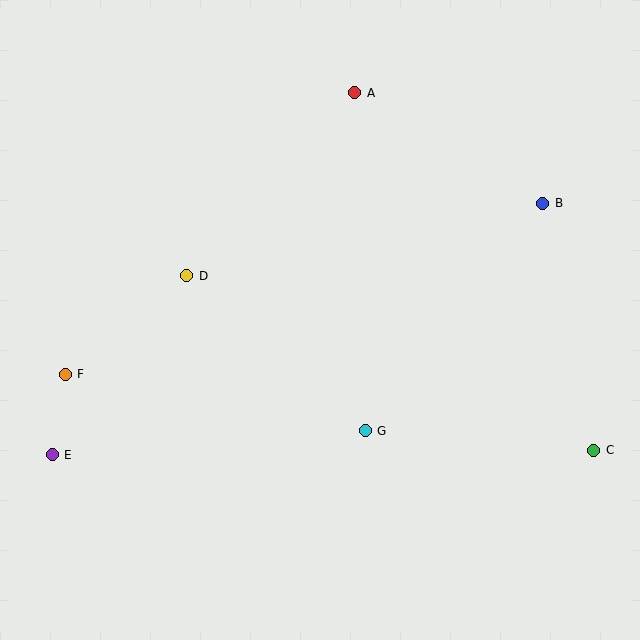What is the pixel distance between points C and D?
The distance between C and D is 443 pixels.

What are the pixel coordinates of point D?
Point D is at (187, 276).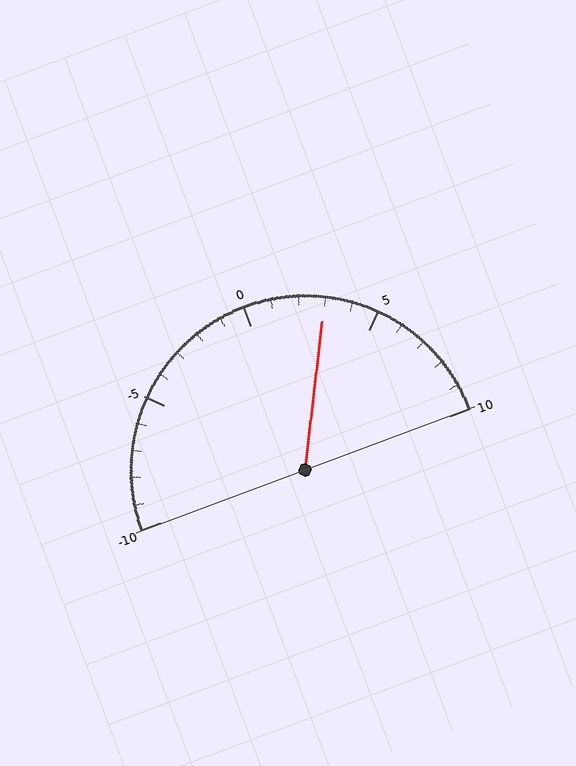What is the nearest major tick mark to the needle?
The nearest major tick mark is 5.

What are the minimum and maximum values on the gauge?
The gauge ranges from -10 to 10.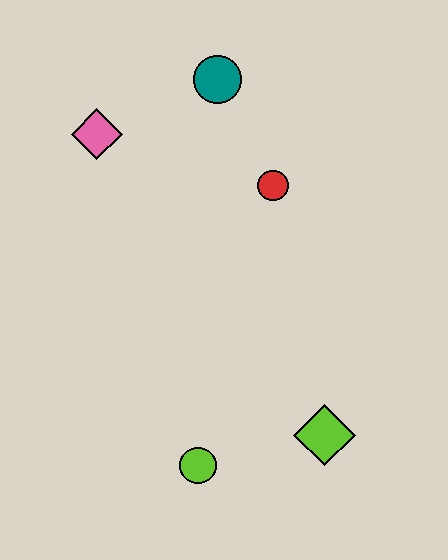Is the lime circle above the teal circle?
No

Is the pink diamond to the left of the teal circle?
Yes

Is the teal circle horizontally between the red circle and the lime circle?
Yes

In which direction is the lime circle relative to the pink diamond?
The lime circle is below the pink diamond.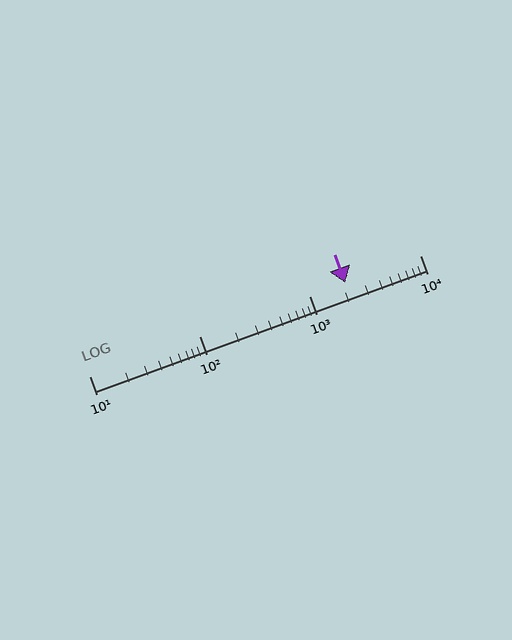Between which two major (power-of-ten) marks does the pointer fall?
The pointer is between 1000 and 10000.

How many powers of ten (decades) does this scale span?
The scale spans 3 decades, from 10 to 10000.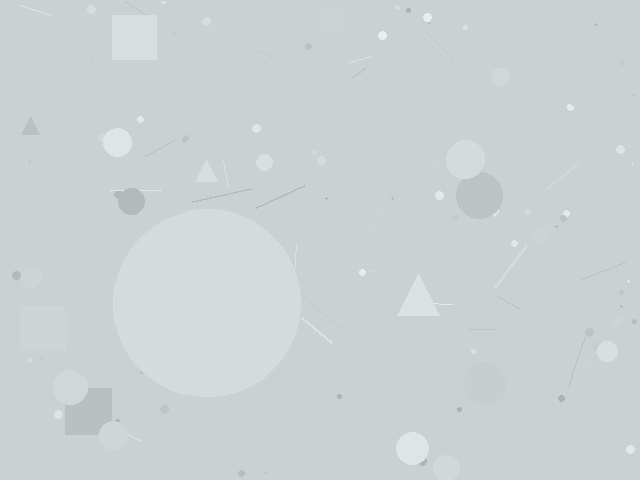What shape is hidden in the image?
A circle is hidden in the image.